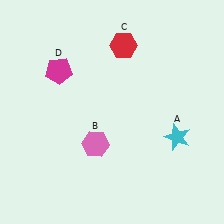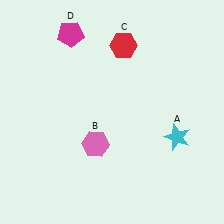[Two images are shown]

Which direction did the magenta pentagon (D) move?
The magenta pentagon (D) moved up.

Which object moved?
The magenta pentagon (D) moved up.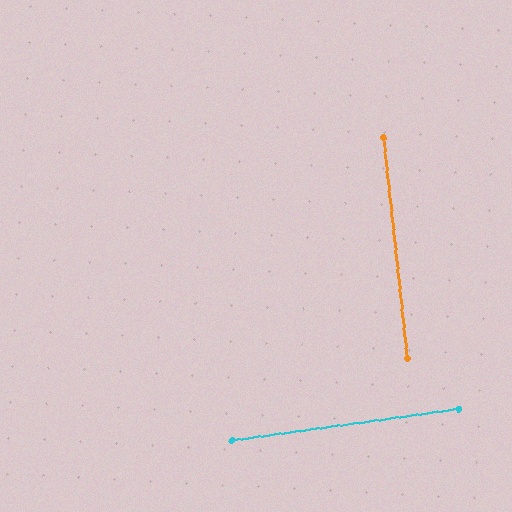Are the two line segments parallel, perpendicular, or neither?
Perpendicular — they meet at approximately 88°.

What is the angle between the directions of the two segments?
Approximately 88 degrees.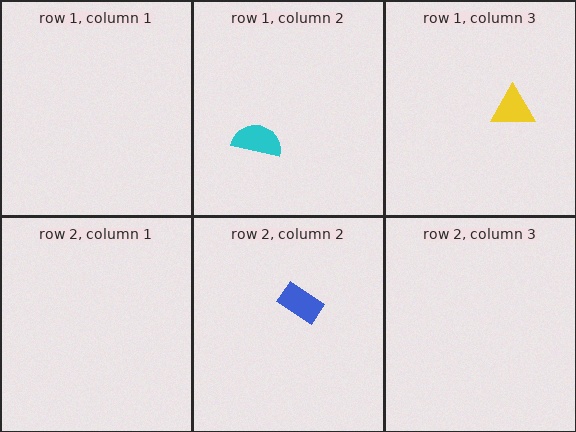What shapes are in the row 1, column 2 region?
The cyan semicircle.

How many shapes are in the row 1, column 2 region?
1.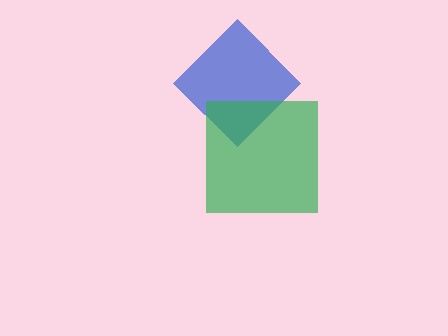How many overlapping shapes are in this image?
There are 2 overlapping shapes in the image.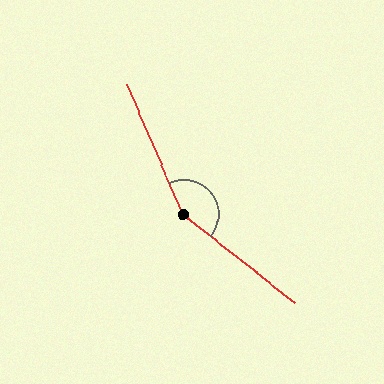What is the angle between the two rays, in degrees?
Approximately 152 degrees.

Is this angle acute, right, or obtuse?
It is obtuse.